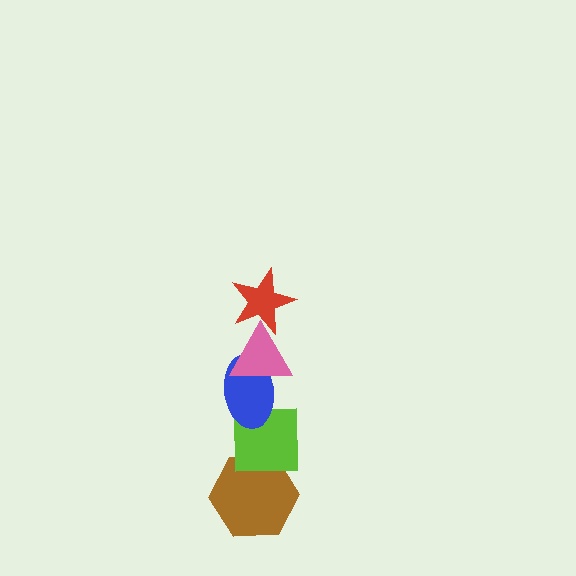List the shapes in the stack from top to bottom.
From top to bottom: the red star, the pink triangle, the blue ellipse, the lime square, the brown hexagon.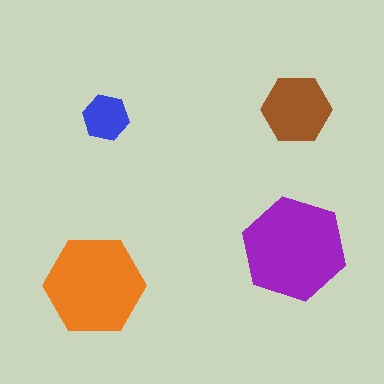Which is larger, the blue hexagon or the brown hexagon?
The brown one.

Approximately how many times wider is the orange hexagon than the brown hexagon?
About 1.5 times wider.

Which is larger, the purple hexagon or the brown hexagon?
The purple one.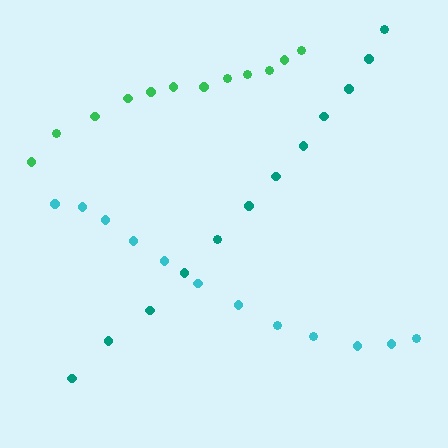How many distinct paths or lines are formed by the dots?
There are 3 distinct paths.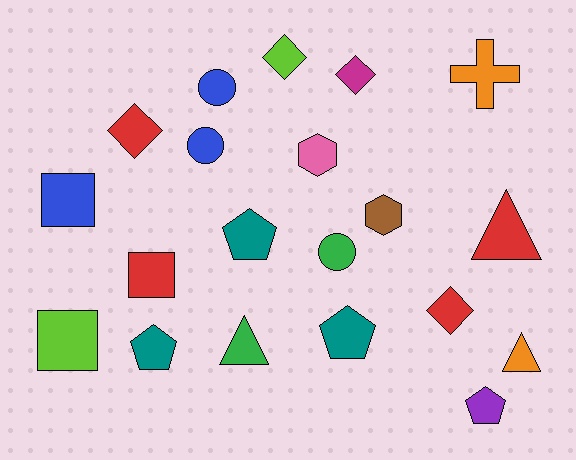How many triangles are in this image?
There are 3 triangles.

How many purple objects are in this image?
There is 1 purple object.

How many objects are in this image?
There are 20 objects.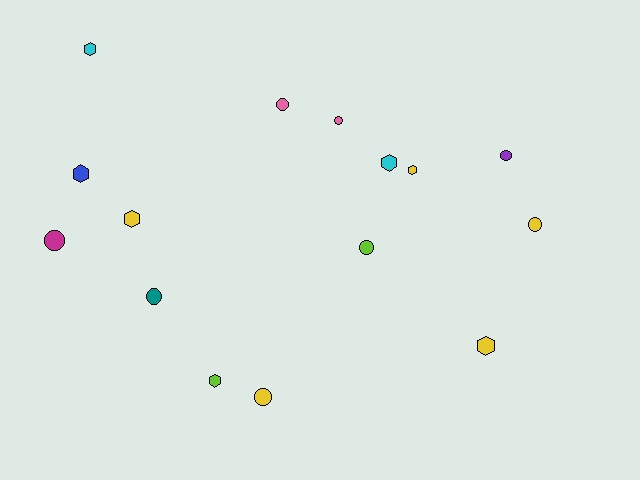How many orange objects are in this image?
There are no orange objects.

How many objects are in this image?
There are 15 objects.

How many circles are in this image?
There are 8 circles.